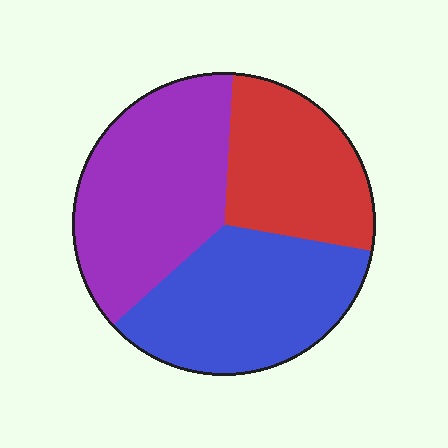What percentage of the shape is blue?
Blue covers 35% of the shape.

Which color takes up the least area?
Red, at roughly 25%.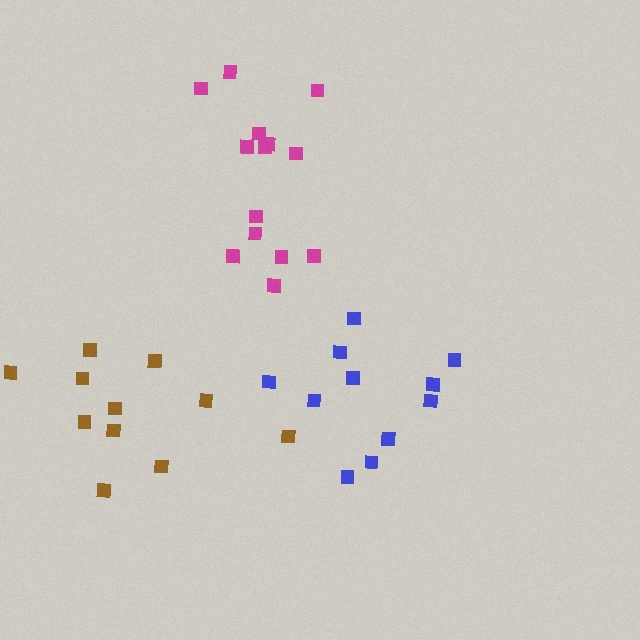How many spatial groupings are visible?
There are 3 spatial groupings.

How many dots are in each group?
Group 1: 11 dots, Group 2: 11 dots, Group 3: 14 dots (36 total).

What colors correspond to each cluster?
The clusters are colored: blue, brown, magenta.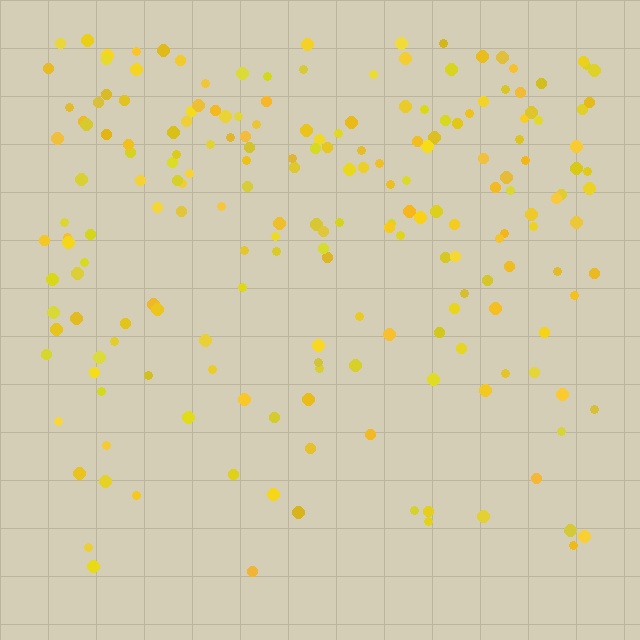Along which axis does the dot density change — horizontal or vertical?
Vertical.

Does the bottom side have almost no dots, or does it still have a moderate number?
Still a moderate number, just noticeably fewer than the top.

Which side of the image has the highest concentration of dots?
The top.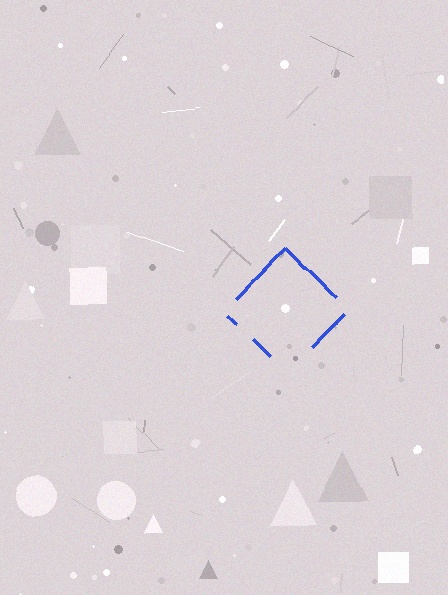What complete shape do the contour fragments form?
The contour fragments form a diamond.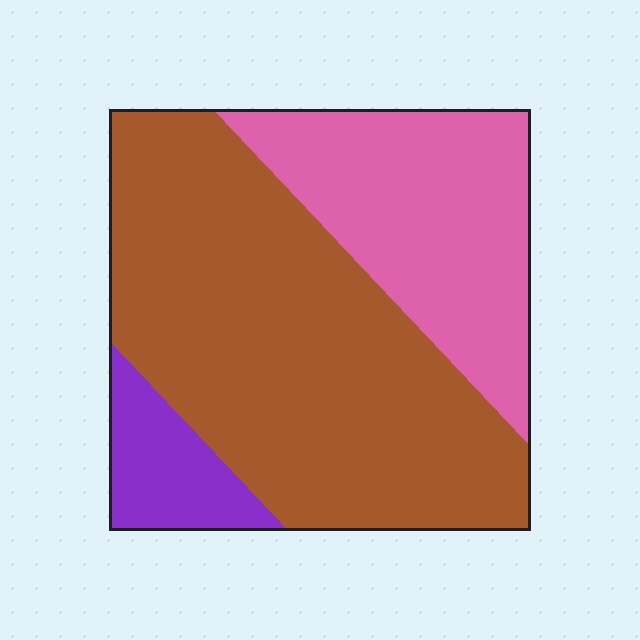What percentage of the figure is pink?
Pink covers around 30% of the figure.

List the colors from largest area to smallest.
From largest to smallest: brown, pink, purple.